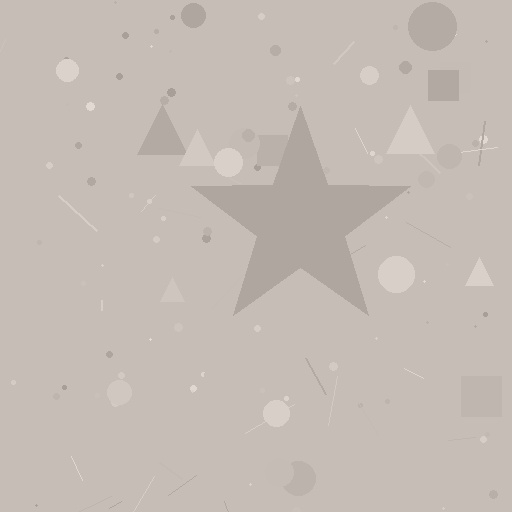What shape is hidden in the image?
A star is hidden in the image.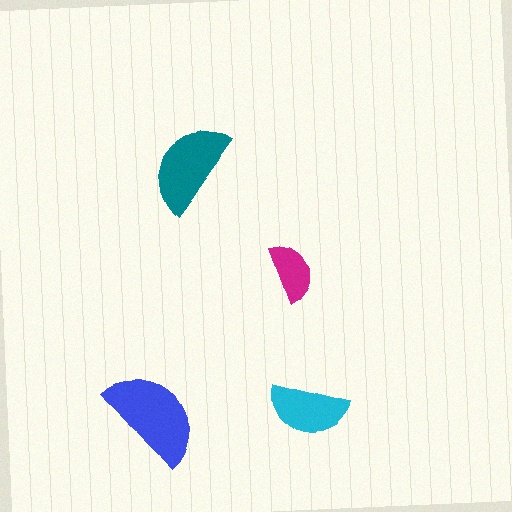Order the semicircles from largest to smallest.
the blue one, the teal one, the cyan one, the magenta one.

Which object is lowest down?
The cyan semicircle is bottommost.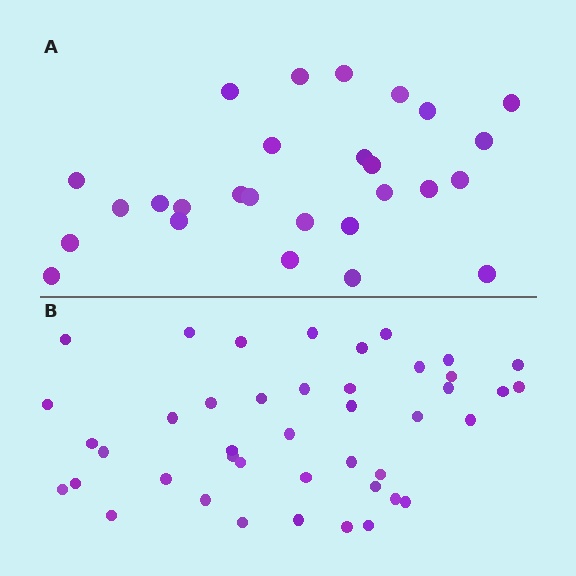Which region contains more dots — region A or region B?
Region B (the bottom region) has more dots.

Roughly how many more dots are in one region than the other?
Region B has approximately 15 more dots than region A.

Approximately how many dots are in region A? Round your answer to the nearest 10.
About 30 dots. (The exact count is 27, which rounds to 30.)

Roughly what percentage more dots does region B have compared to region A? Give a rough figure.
About 60% more.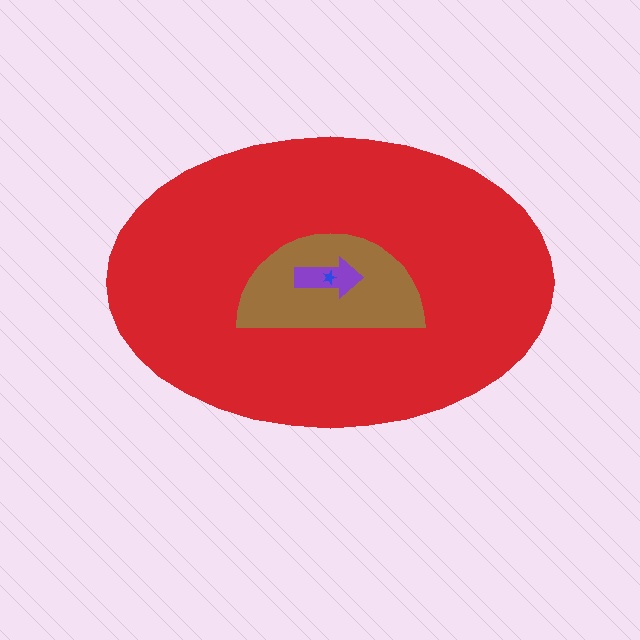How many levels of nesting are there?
4.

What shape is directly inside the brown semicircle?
The purple arrow.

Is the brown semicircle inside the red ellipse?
Yes.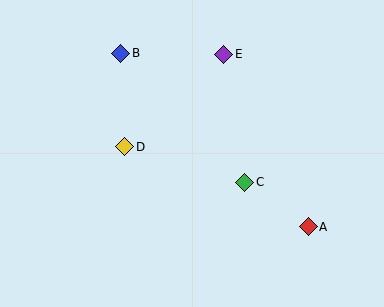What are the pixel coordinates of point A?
Point A is at (308, 227).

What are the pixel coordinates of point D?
Point D is at (125, 147).